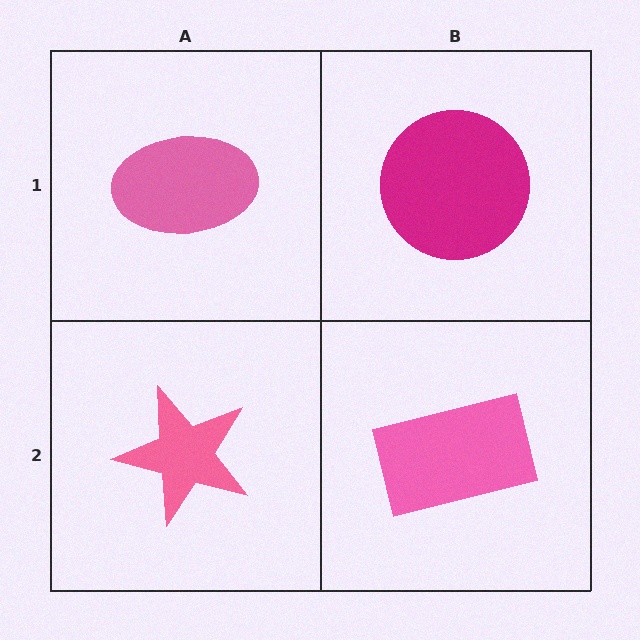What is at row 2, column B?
A pink rectangle.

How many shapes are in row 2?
2 shapes.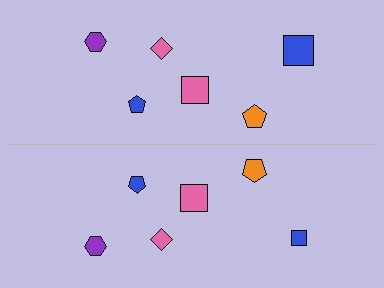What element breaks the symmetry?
The blue square on the bottom side has a different size than its mirror counterpart.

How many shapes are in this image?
There are 12 shapes in this image.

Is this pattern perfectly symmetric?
No, the pattern is not perfectly symmetric. The blue square on the bottom side has a different size than its mirror counterpart.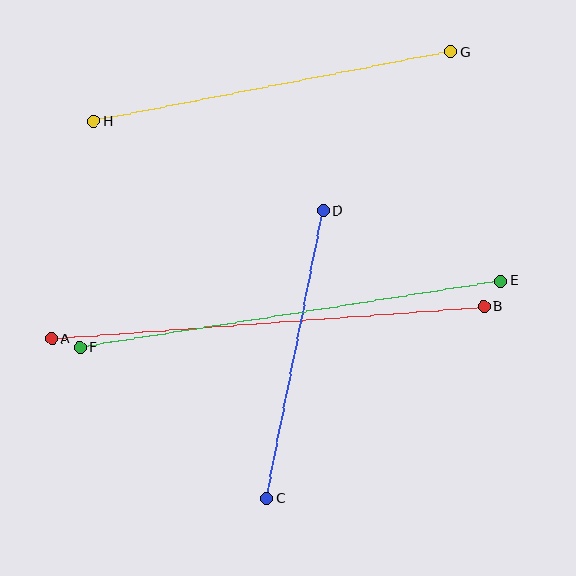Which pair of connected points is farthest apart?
Points A and B are farthest apart.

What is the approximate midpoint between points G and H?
The midpoint is at approximately (272, 87) pixels.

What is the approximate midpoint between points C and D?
The midpoint is at approximately (295, 355) pixels.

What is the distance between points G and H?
The distance is approximately 364 pixels.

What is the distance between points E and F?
The distance is approximately 426 pixels.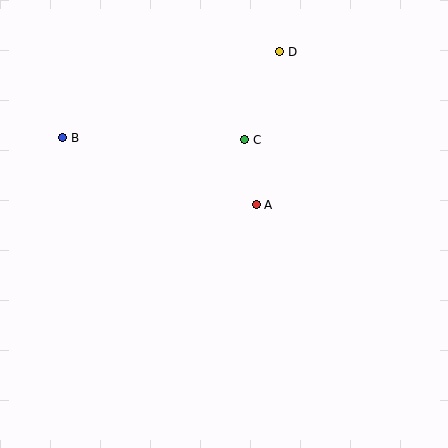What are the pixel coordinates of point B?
Point B is at (63, 138).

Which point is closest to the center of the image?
Point A at (256, 205) is closest to the center.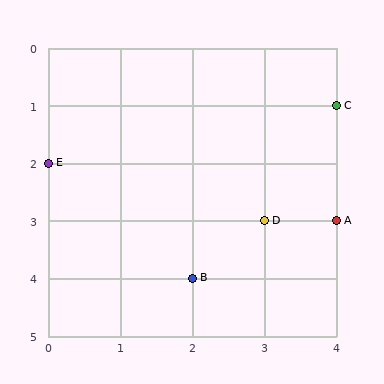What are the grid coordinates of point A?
Point A is at grid coordinates (4, 3).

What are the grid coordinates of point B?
Point B is at grid coordinates (2, 4).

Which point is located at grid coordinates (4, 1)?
Point C is at (4, 1).